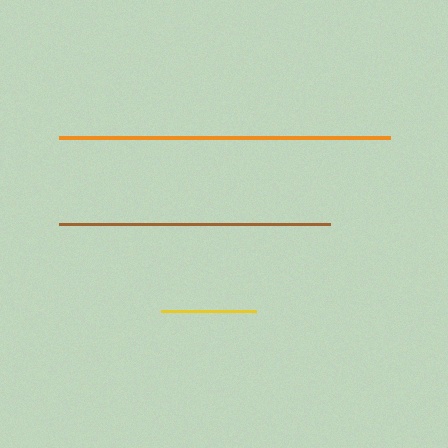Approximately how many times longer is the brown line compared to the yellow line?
The brown line is approximately 2.8 times the length of the yellow line.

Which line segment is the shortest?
The yellow line is the shortest at approximately 95 pixels.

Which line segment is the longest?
The orange line is the longest at approximately 331 pixels.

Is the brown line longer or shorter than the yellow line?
The brown line is longer than the yellow line.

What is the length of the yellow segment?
The yellow segment is approximately 95 pixels long.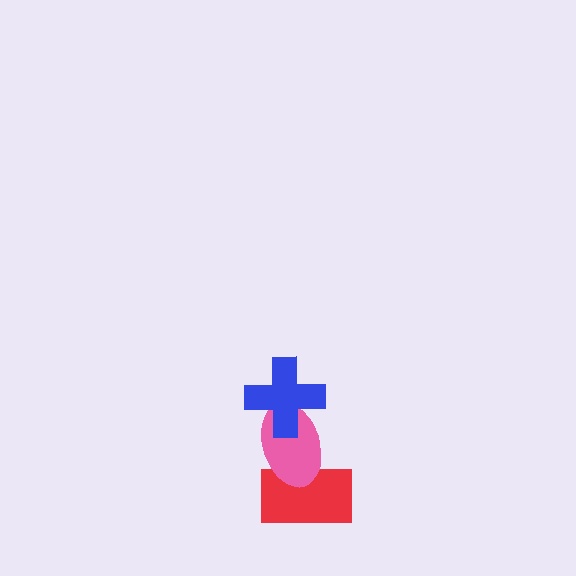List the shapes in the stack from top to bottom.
From top to bottom: the blue cross, the pink ellipse, the red rectangle.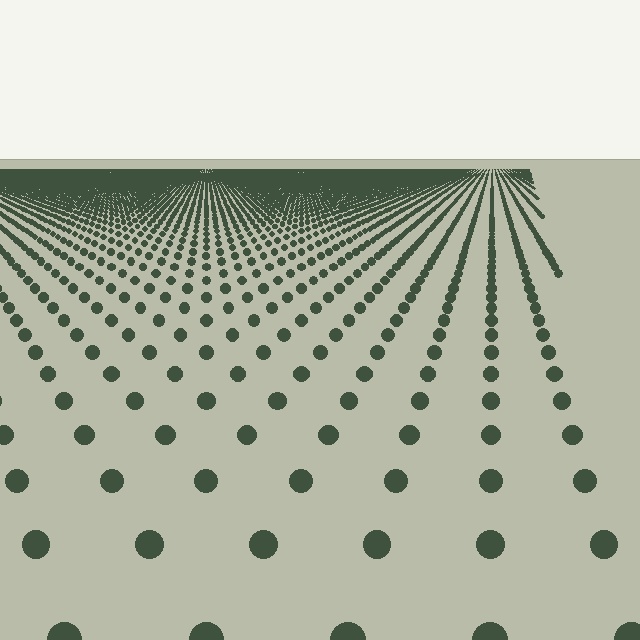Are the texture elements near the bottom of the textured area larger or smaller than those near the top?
Larger. Near the bottom, elements are closer to the viewer and appear at a bigger on-screen size.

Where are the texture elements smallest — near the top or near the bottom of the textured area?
Near the top.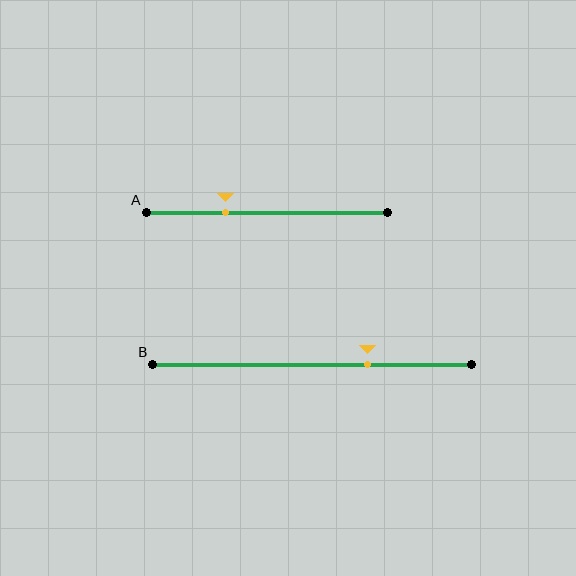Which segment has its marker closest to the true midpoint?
Segment A has its marker closest to the true midpoint.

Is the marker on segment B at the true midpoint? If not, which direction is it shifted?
No, the marker on segment B is shifted to the right by about 18% of the segment length.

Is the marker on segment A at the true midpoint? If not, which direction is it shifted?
No, the marker on segment A is shifted to the left by about 17% of the segment length.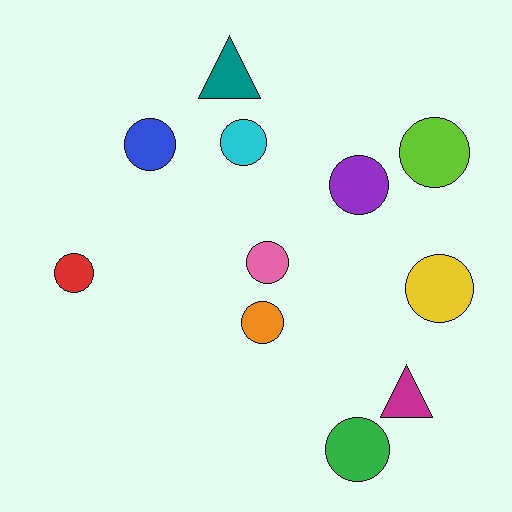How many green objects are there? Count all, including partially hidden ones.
There is 1 green object.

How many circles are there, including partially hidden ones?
There are 9 circles.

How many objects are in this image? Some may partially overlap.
There are 11 objects.